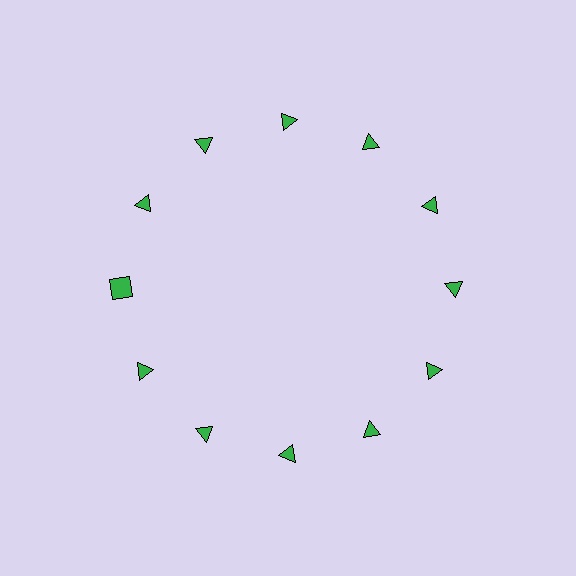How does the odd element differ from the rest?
It has a different shape: square instead of triangle.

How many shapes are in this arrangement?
There are 12 shapes arranged in a ring pattern.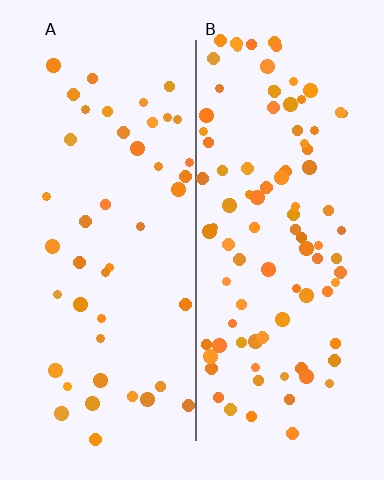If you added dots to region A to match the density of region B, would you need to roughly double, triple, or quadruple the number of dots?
Approximately double.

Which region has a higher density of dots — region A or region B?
B (the right).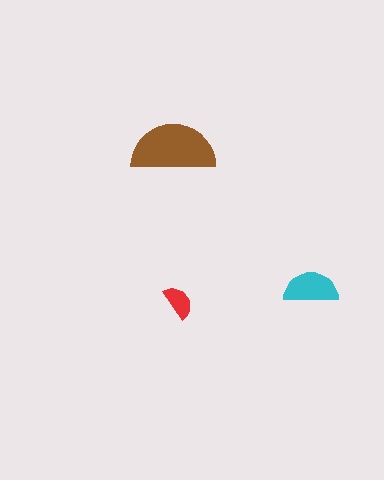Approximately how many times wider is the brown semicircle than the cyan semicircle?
About 1.5 times wider.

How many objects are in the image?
There are 3 objects in the image.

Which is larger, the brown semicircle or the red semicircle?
The brown one.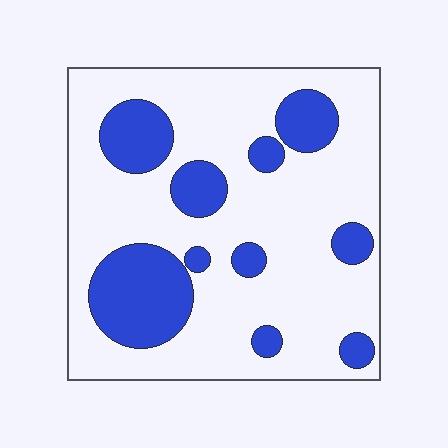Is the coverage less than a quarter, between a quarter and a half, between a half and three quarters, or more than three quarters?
Between a quarter and a half.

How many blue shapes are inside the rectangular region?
10.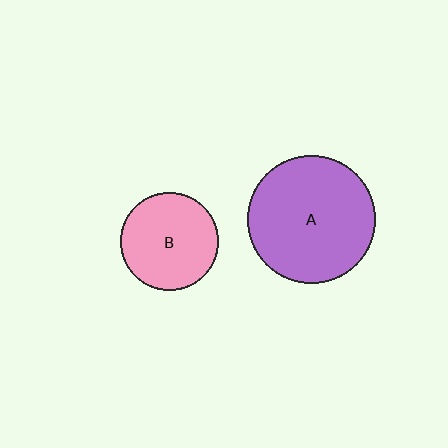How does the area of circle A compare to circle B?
Approximately 1.7 times.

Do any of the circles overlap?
No, none of the circles overlap.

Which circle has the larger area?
Circle A (purple).